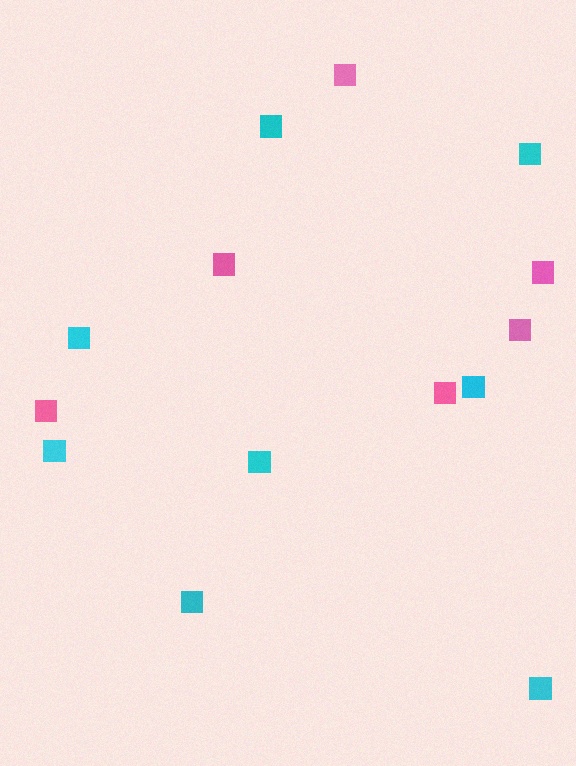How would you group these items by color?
There are 2 groups: one group of pink squares (6) and one group of cyan squares (8).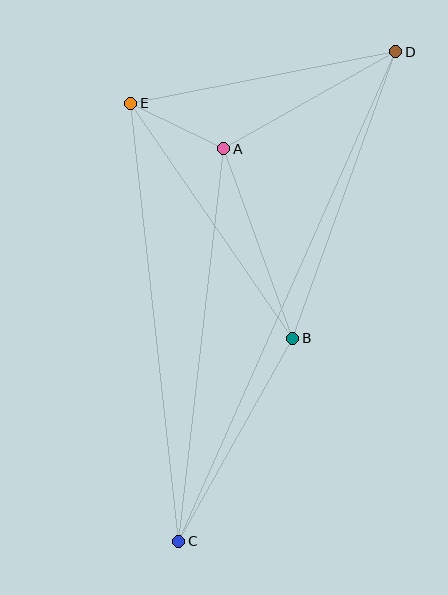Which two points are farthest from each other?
Points C and D are farthest from each other.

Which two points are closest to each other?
Points A and E are closest to each other.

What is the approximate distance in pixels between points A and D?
The distance between A and D is approximately 198 pixels.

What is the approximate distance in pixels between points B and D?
The distance between B and D is approximately 304 pixels.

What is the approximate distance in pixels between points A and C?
The distance between A and C is approximately 395 pixels.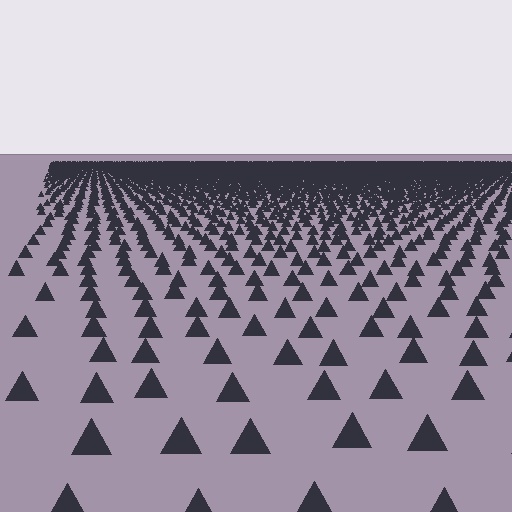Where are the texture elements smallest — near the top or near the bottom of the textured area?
Near the top.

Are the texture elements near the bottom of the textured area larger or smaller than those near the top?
Larger. Near the bottom, elements are closer to the viewer and appear at a bigger on-screen size.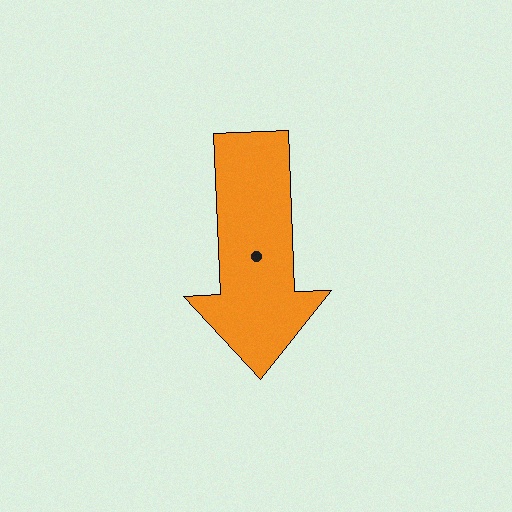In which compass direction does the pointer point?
South.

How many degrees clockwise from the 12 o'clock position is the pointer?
Approximately 178 degrees.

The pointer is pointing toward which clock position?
Roughly 6 o'clock.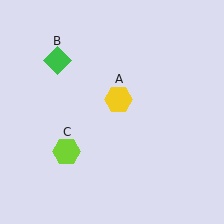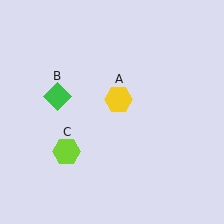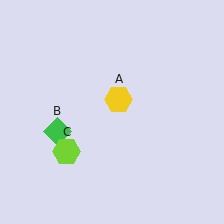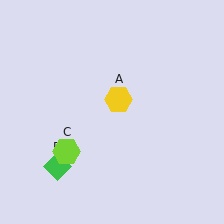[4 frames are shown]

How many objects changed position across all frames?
1 object changed position: green diamond (object B).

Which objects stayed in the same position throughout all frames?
Yellow hexagon (object A) and lime hexagon (object C) remained stationary.